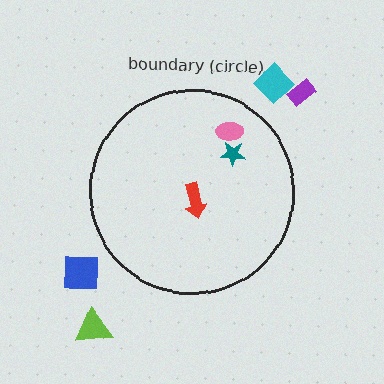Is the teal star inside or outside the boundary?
Inside.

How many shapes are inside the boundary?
3 inside, 4 outside.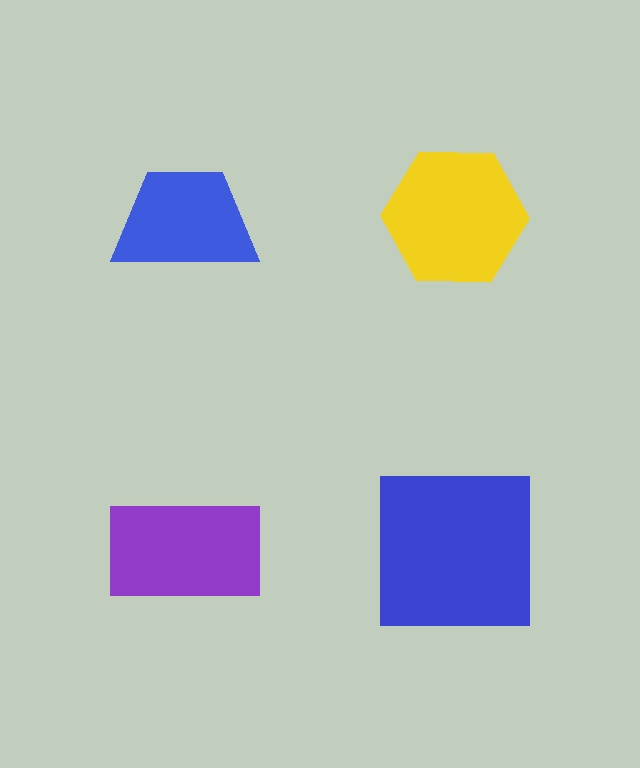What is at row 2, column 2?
A blue square.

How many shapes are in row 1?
2 shapes.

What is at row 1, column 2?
A yellow hexagon.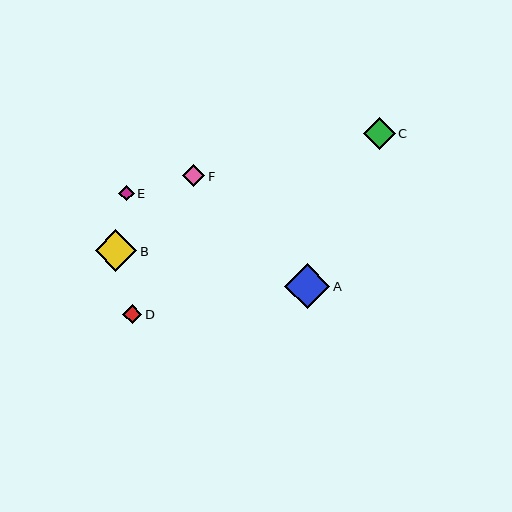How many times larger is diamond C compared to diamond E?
Diamond C is approximately 2.0 times the size of diamond E.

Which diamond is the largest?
Diamond A is the largest with a size of approximately 45 pixels.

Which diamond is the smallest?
Diamond E is the smallest with a size of approximately 15 pixels.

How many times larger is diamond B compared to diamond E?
Diamond B is approximately 2.7 times the size of diamond E.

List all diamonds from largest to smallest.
From largest to smallest: A, B, C, F, D, E.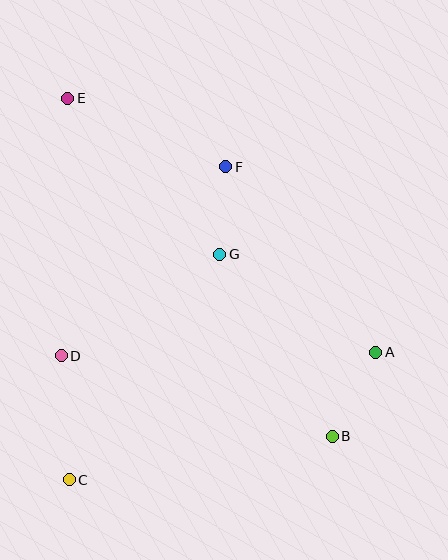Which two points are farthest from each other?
Points B and E are farthest from each other.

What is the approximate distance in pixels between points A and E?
The distance between A and E is approximately 399 pixels.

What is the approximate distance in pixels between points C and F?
The distance between C and F is approximately 350 pixels.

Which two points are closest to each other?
Points F and G are closest to each other.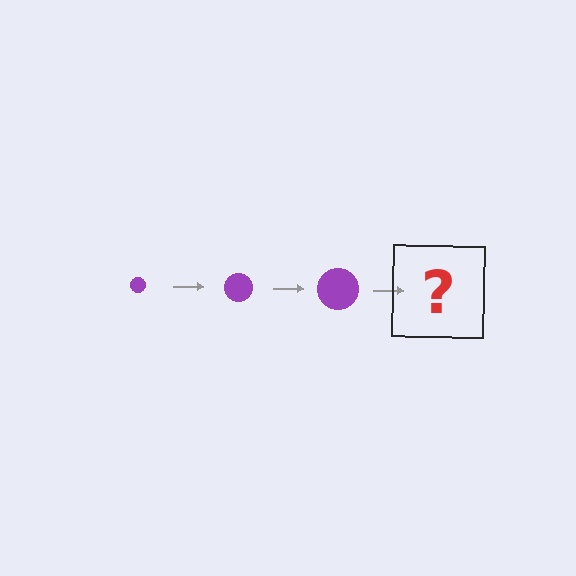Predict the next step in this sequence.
The next step is a purple circle, larger than the previous one.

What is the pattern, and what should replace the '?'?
The pattern is that the circle gets progressively larger each step. The '?' should be a purple circle, larger than the previous one.